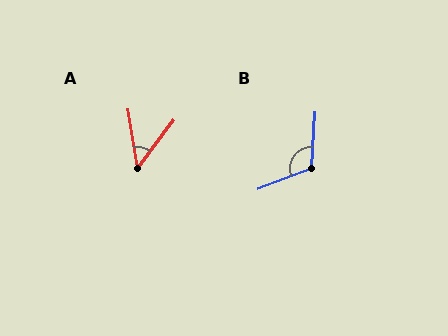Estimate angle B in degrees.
Approximately 115 degrees.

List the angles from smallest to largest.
A (45°), B (115°).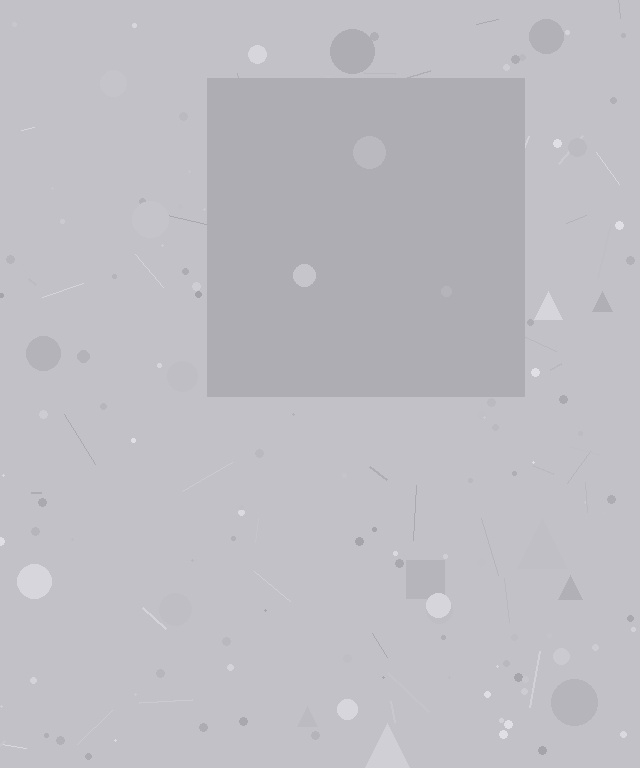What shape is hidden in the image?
A square is hidden in the image.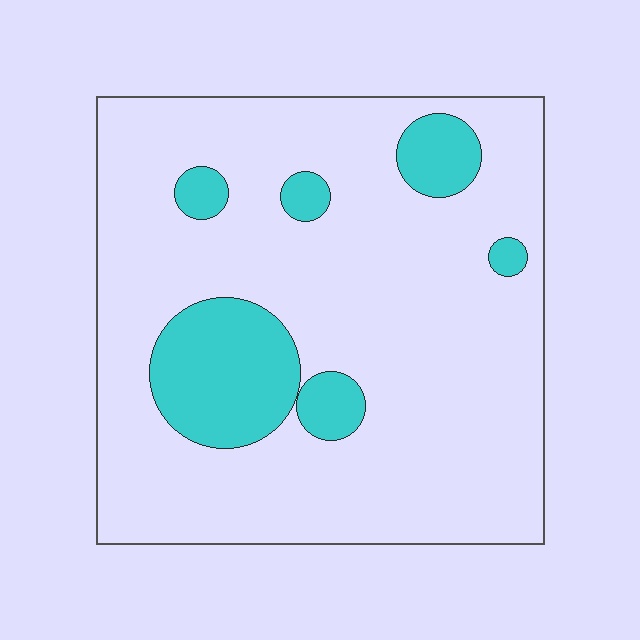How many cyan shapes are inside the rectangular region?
6.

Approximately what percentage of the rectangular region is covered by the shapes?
Approximately 15%.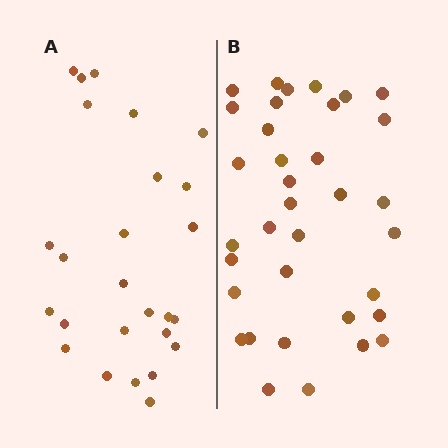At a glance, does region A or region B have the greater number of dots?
Region B (the right region) has more dots.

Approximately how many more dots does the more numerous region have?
Region B has roughly 8 or so more dots than region A.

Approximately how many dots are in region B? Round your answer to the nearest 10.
About 40 dots. (The exact count is 35, which rounds to 40.)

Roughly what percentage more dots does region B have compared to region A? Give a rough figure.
About 35% more.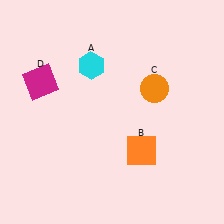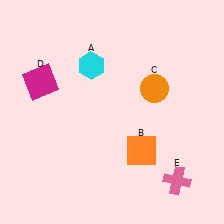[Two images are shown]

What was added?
A pink cross (E) was added in Image 2.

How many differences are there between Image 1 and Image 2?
There is 1 difference between the two images.